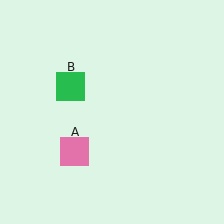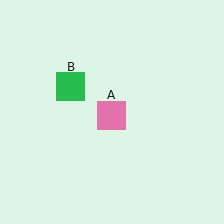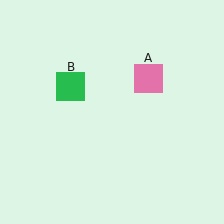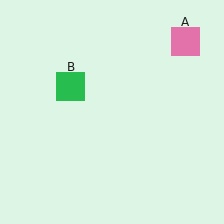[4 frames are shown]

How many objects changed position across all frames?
1 object changed position: pink square (object A).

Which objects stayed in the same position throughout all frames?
Green square (object B) remained stationary.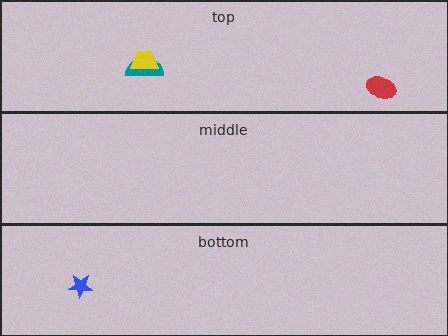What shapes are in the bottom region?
The blue star.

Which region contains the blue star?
The bottom region.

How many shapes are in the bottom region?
1.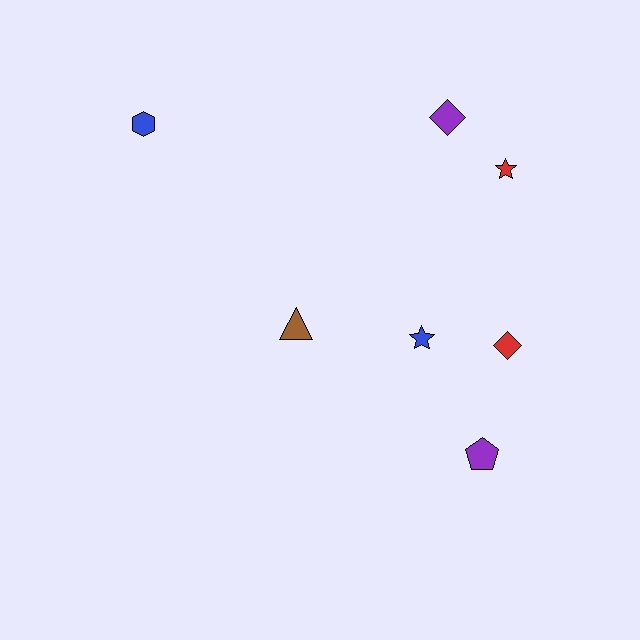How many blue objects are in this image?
There are 2 blue objects.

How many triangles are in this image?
There is 1 triangle.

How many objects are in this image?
There are 7 objects.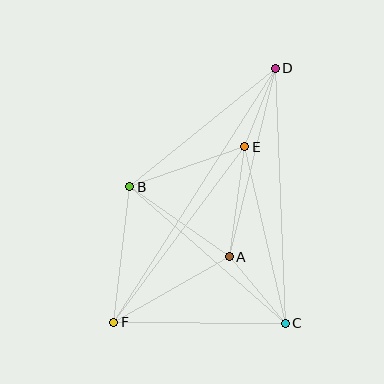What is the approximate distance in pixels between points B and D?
The distance between B and D is approximately 188 pixels.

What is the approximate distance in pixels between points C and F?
The distance between C and F is approximately 171 pixels.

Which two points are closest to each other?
Points D and E are closest to each other.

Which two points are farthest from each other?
Points D and F are farthest from each other.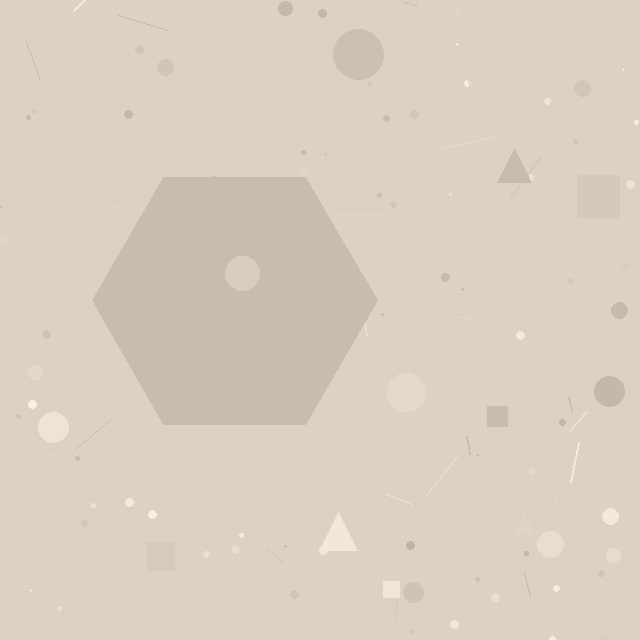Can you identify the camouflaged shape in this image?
The camouflaged shape is a hexagon.